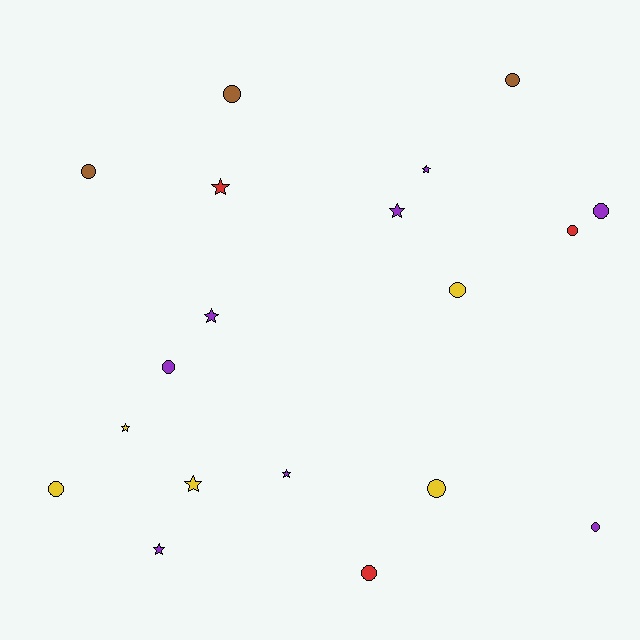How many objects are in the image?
There are 19 objects.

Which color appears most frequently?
Purple, with 8 objects.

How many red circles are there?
There are 2 red circles.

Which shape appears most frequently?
Circle, with 11 objects.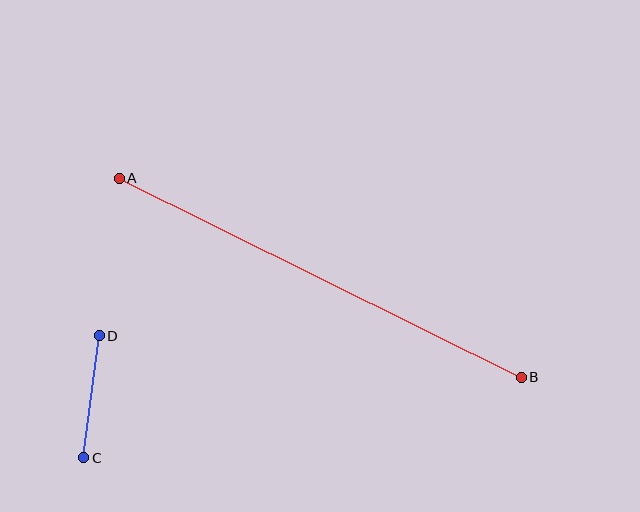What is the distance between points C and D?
The distance is approximately 123 pixels.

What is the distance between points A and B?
The distance is approximately 449 pixels.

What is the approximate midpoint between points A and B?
The midpoint is at approximately (320, 278) pixels.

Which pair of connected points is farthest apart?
Points A and B are farthest apart.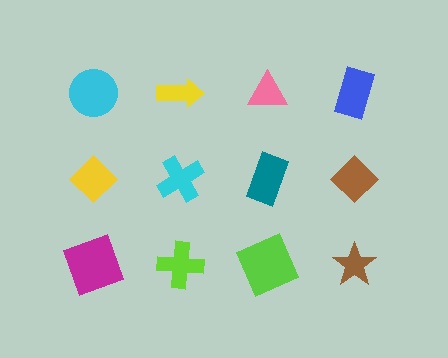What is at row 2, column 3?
A teal rectangle.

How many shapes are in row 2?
4 shapes.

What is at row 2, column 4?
A brown diamond.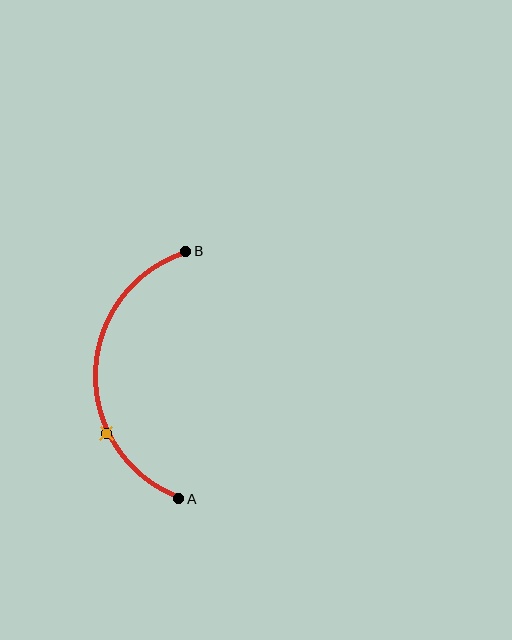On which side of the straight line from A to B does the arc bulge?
The arc bulges to the left of the straight line connecting A and B.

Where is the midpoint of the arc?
The arc midpoint is the point on the curve farthest from the straight line joining A and B. It sits to the left of that line.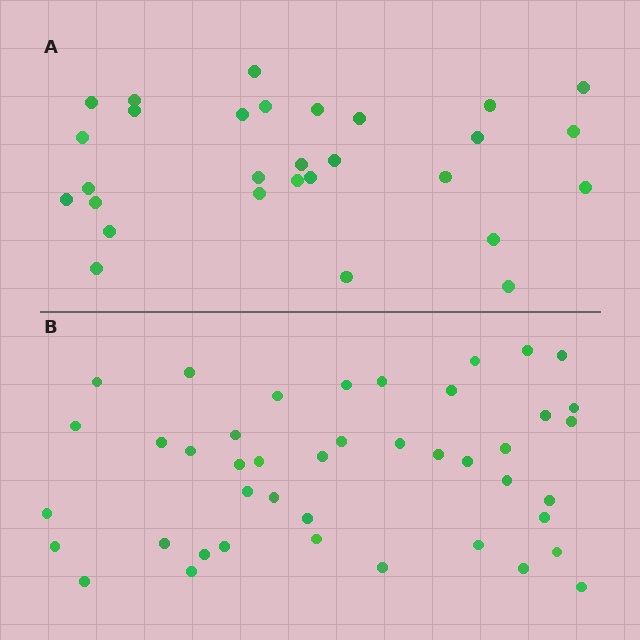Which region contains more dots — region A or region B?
Region B (the bottom region) has more dots.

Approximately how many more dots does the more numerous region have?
Region B has approximately 15 more dots than region A.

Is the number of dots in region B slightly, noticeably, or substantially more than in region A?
Region B has substantially more. The ratio is roughly 1.5 to 1.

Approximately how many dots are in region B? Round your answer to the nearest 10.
About 40 dots. (The exact count is 43, which rounds to 40.)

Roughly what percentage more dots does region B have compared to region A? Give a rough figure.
About 50% more.